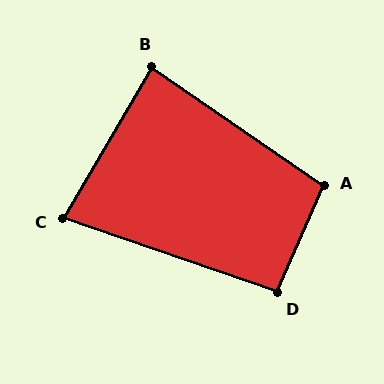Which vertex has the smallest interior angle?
C, at approximately 79 degrees.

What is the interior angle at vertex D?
Approximately 94 degrees (approximately right).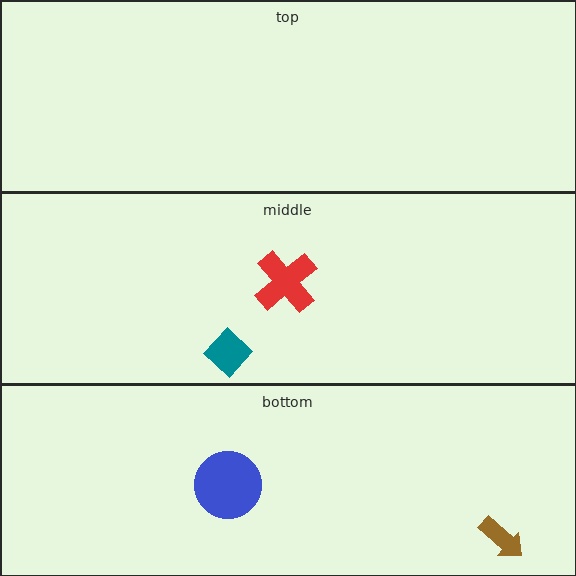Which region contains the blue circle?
The bottom region.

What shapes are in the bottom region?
The brown arrow, the blue circle.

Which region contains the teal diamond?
The middle region.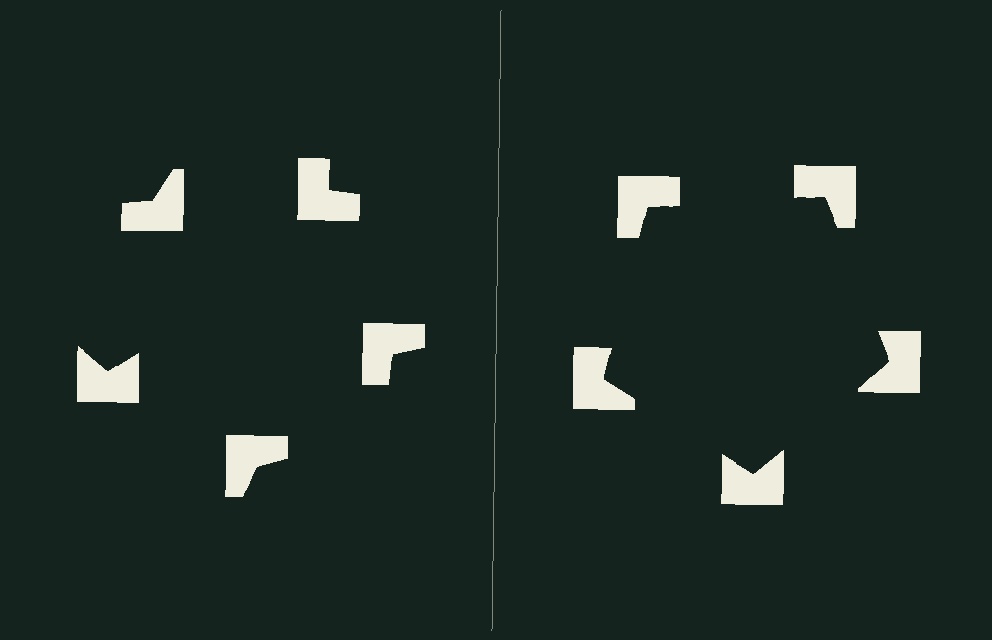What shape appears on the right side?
An illusory pentagon.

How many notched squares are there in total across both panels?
10 — 5 on each side.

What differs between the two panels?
The notched squares are positioned identically on both sides; only the wedge orientations differ. On the right they align to a pentagon; on the left they are misaligned.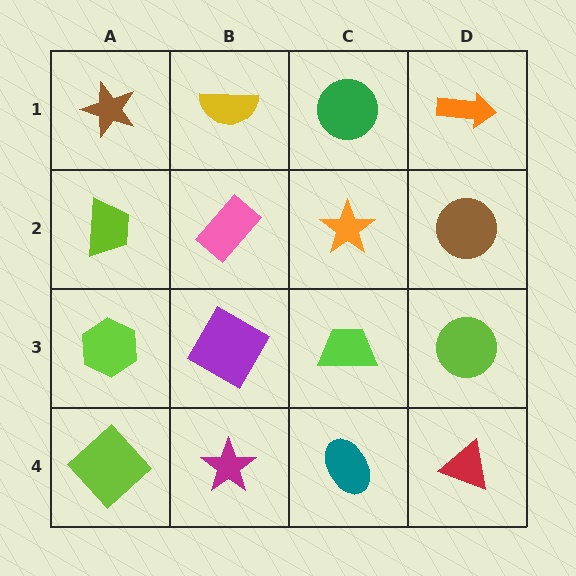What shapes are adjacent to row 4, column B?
A purple square (row 3, column B), a lime diamond (row 4, column A), a teal ellipse (row 4, column C).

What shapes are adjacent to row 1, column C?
An orange star (row 2, column C), a yellow semicircle (row 1, column B), an orange arrow (row 1, column D).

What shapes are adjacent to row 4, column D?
A lime circle (row 3, column D), a teal ellipse (row 4, column C).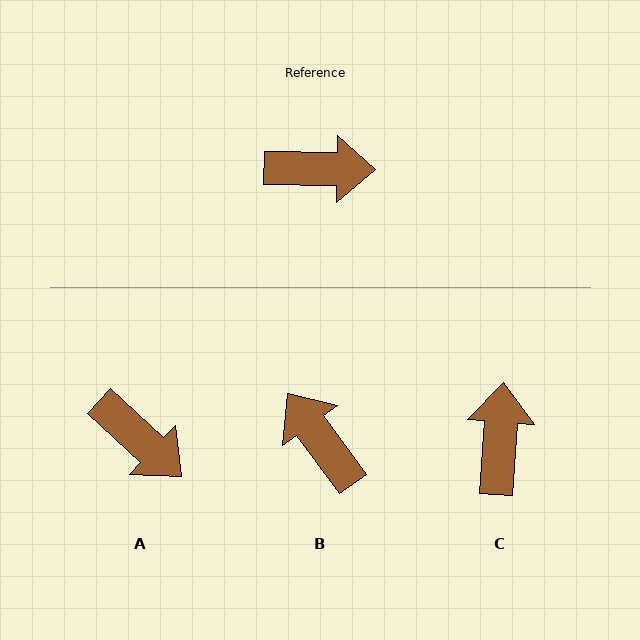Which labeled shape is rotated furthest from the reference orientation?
B, about 127 degrees away.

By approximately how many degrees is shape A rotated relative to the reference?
Approximately 42 degrees clockwise.